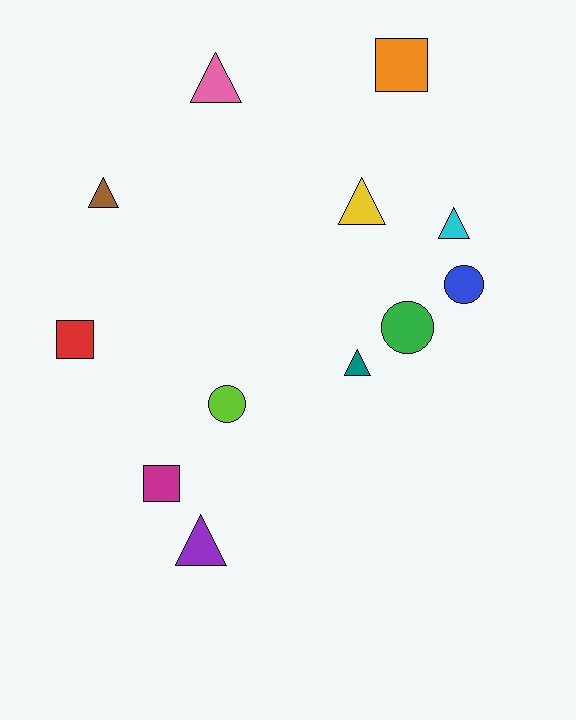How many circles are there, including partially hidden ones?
There are 3 circles.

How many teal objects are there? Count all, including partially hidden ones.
There is 1 teal object.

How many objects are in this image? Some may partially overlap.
There are 12 objects.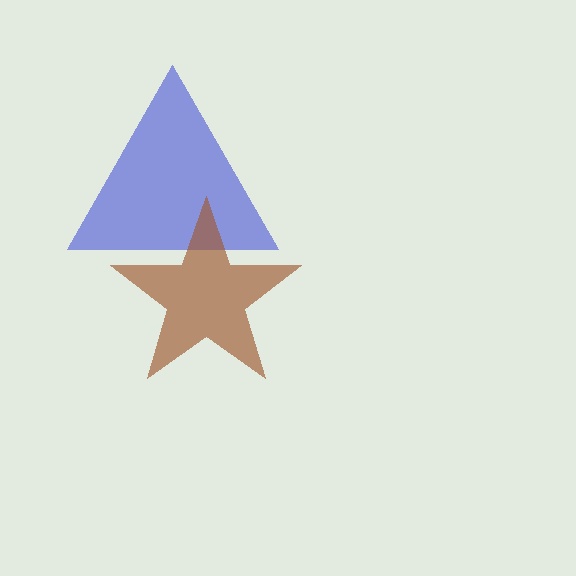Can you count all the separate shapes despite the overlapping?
Yes, there are 2 separate shapes.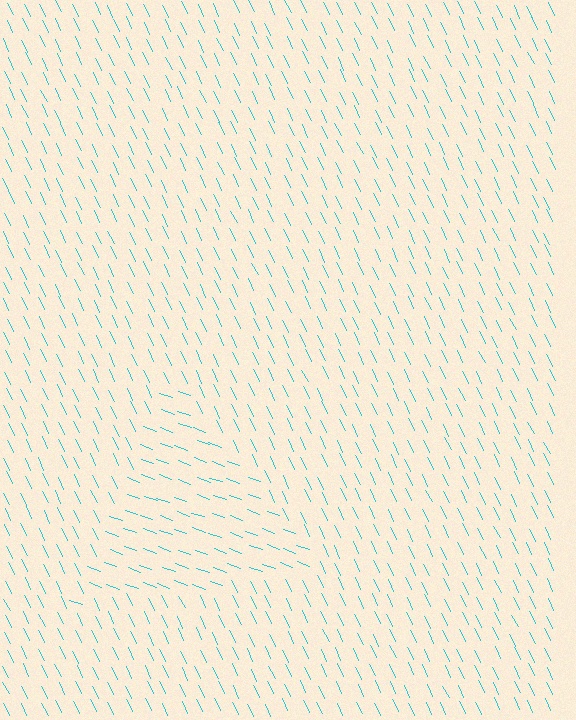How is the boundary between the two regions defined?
The boundary is defined purely by a change in line orientation (approximately 45 degrees difference). All lines are the same color and thickness.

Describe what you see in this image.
The image is filled with small cyan line segments. A triangle region in the image has lines oriented differently from the surrounding lines, creating a visible texture boundary.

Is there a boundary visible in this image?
Yes, there is a texture boundary formed by a change in line orientation.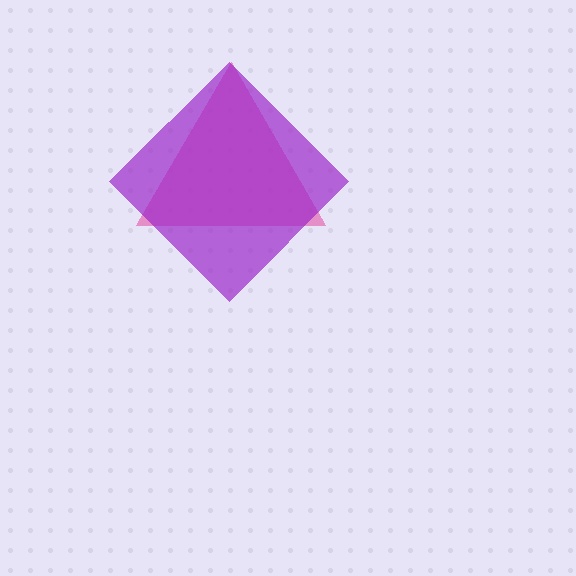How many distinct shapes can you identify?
There are 2 distinct shapes: a pink triangle, a purple diamond.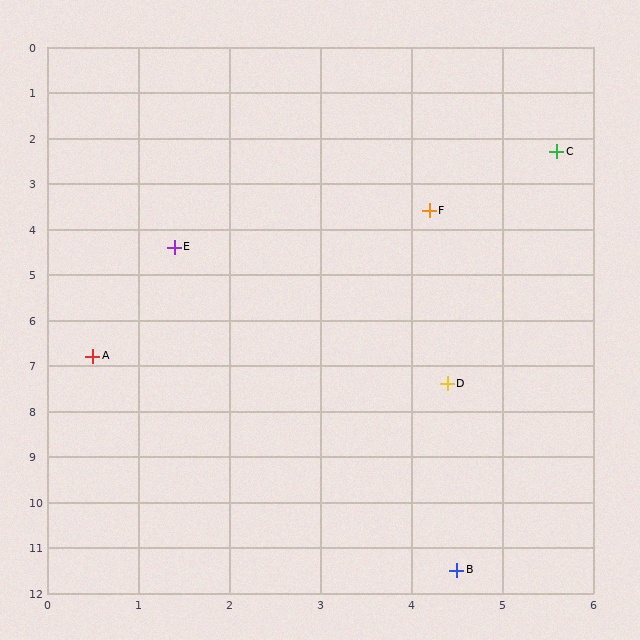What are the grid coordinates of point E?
Point E is at approximately (1.4, 4.4).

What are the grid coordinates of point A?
Point A is at approximately (0.5, 6.8).